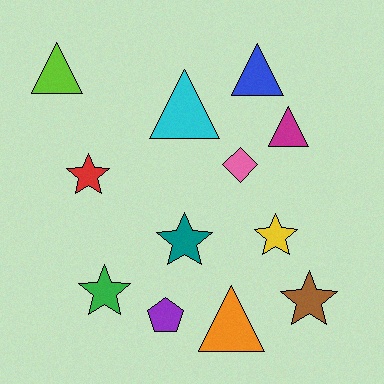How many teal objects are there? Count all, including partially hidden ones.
There is 1 teal object.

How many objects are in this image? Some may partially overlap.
There are 12 objects.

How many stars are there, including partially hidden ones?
There are 5 stars.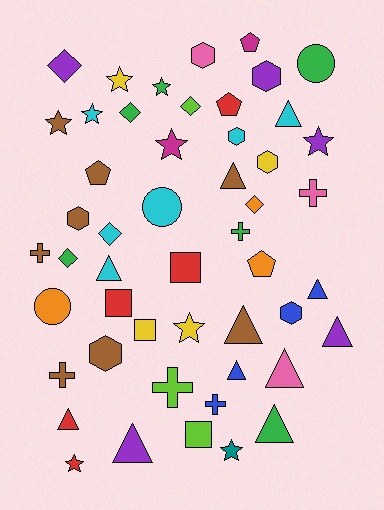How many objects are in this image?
There are 50 objects.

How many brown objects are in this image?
There are 8 brown objects.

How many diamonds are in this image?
There are 6 diamonds.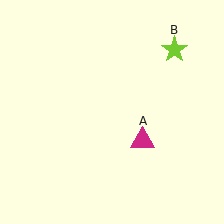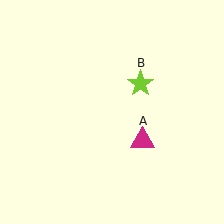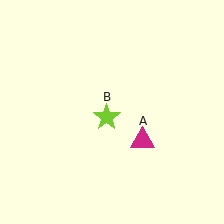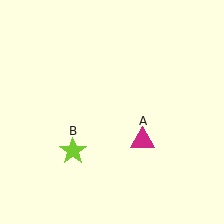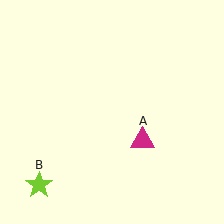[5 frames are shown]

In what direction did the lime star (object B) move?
The lime star (object B) moved down and to the left.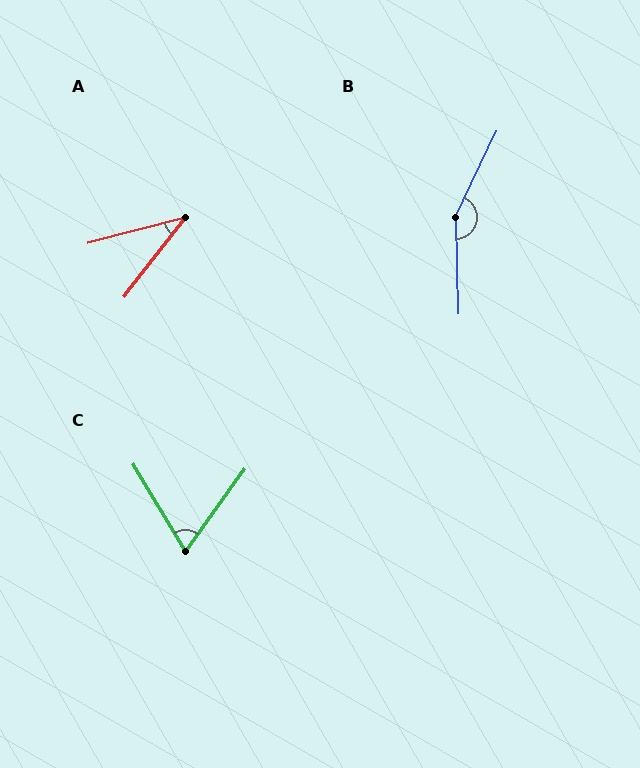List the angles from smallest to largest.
A (38°), C (67°), B (153°).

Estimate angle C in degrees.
Approximately 67 degrees.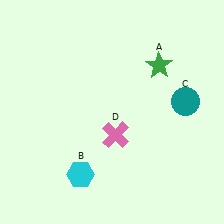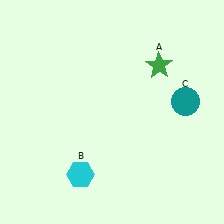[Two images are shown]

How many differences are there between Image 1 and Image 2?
There is 1 difference between the two images.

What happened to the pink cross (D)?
The pink cross (D) was removed in Image 2. It was in the bottom-right area of Image 1.